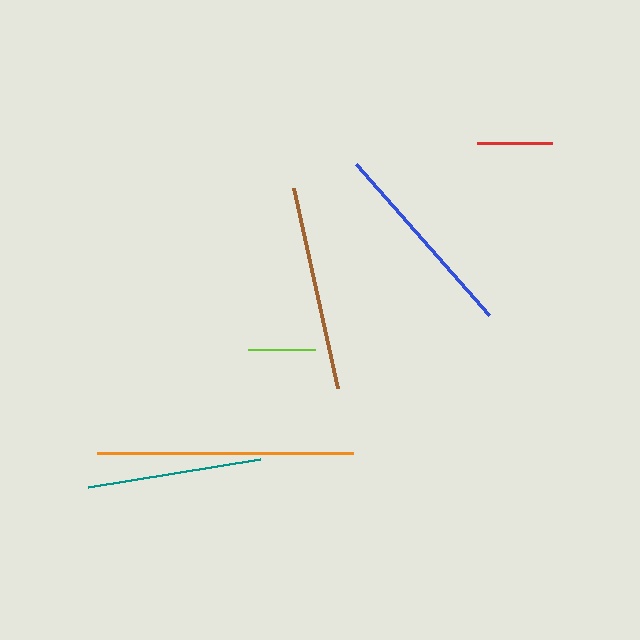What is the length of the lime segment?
The lime segment is approximately 66 pixels long.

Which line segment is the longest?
The orange line is the longest at approximately 256 pixels.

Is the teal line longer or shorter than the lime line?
The teal line is longer than the lime line.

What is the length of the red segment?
The red segment is approximately 76 pixels long.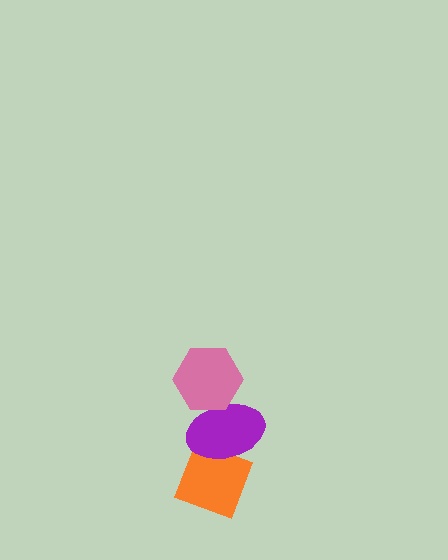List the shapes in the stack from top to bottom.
From top to bottom: the pink hexagon, the purple ellipse, the orange diamond.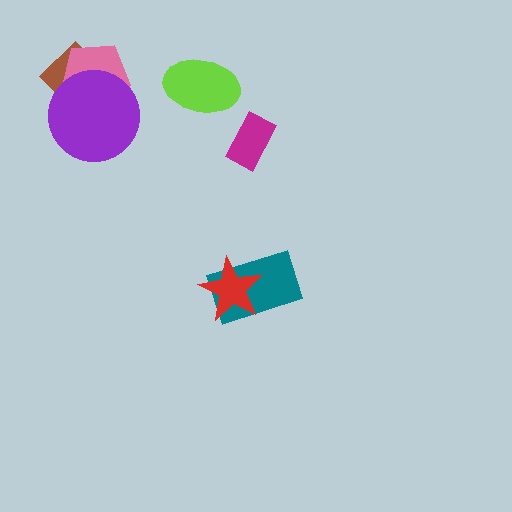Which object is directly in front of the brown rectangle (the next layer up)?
The pink pentagon is directly in front of the brown rectangle.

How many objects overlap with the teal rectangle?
1 object overlaps with the teal rectangle.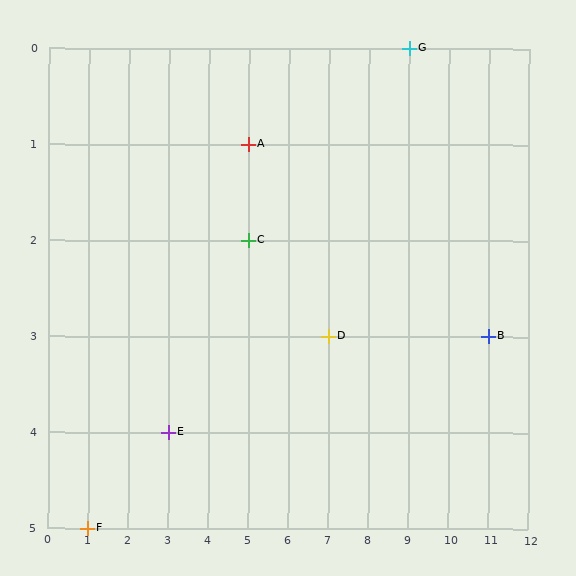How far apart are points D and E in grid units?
Points D and E are 4 columns and 1 row apart (about 4.1 grid units diagonally).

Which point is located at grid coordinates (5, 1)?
Point A is at (5, 1).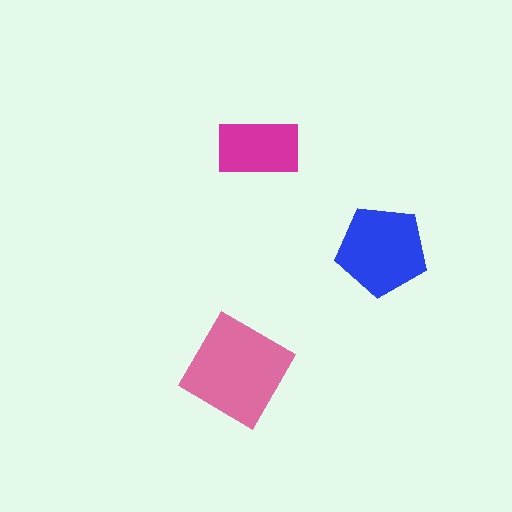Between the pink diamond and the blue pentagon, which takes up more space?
The pink diamond.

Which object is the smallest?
The magenta rectangle.